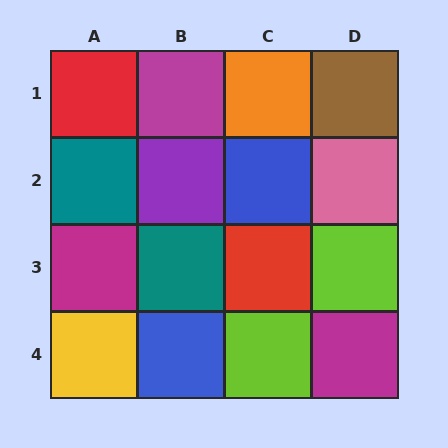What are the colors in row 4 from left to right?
Yellow, blue, lime, magenta.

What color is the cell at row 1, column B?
Magenta.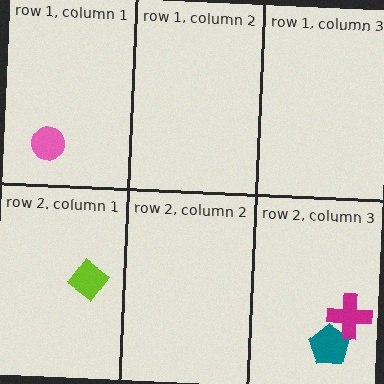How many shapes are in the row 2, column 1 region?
1.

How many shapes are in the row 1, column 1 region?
1.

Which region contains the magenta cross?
The row 2, column 3 region.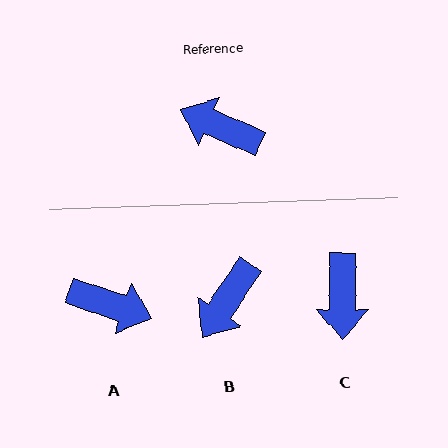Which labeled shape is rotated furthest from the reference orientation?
A, about 175 degrees away.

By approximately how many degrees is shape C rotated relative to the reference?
Approximately 113 degrees counter-clockwise.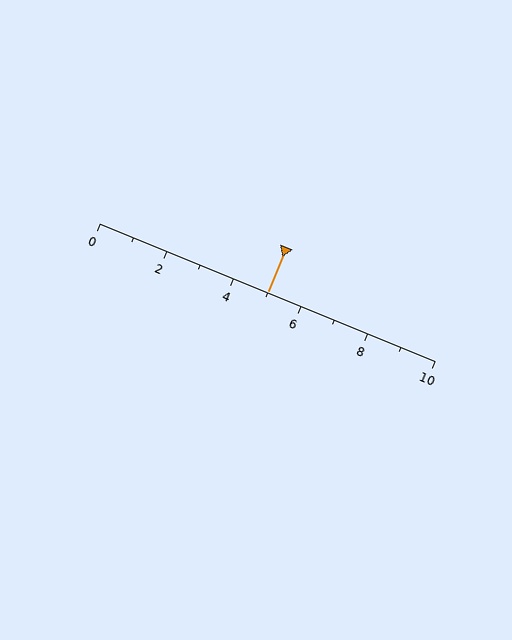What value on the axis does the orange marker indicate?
The marker indicates approximately 5.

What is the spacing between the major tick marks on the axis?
The major ticks are spaced 2 apart.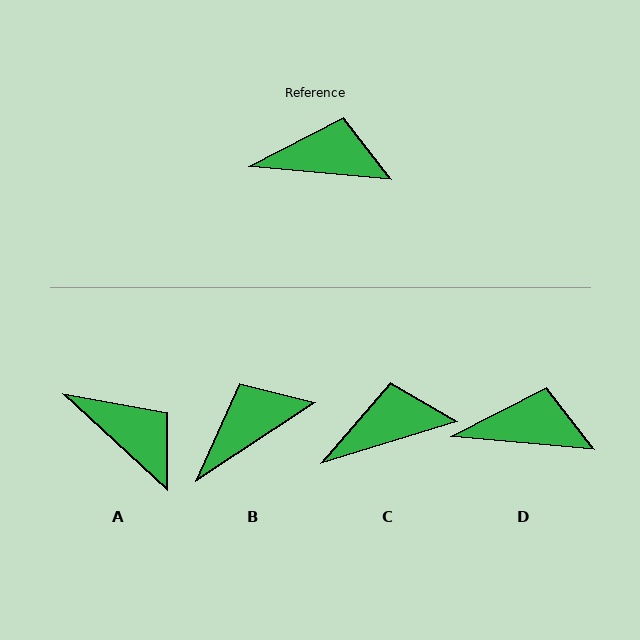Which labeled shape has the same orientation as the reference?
D.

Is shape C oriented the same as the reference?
No, it is off by about 22 degrees.